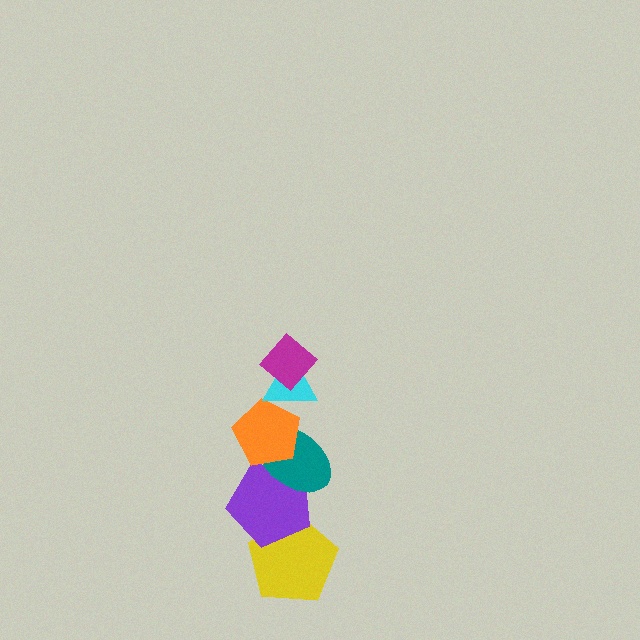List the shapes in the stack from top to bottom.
From top to bottom: the magenta diamond, the cyan triangle, the orange pentagon, the teal ellipse, the purple pentagon, the yellow pentagon.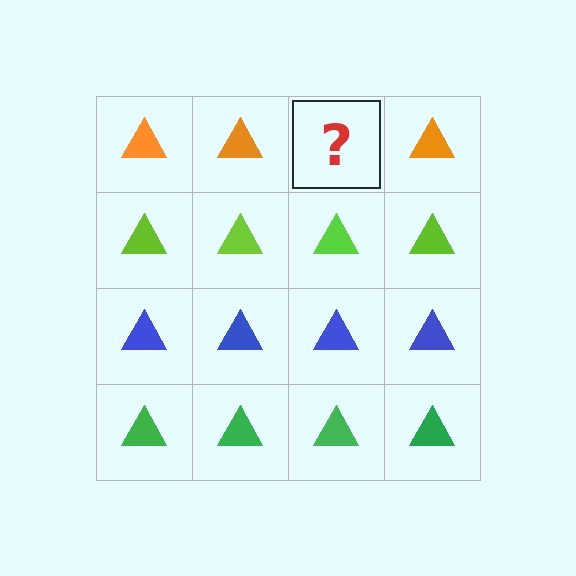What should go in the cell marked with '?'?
The missing cell should contain an orange triangle.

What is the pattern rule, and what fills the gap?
The rule is that each row has a consistent color. The gap should be filled with an orange triangle.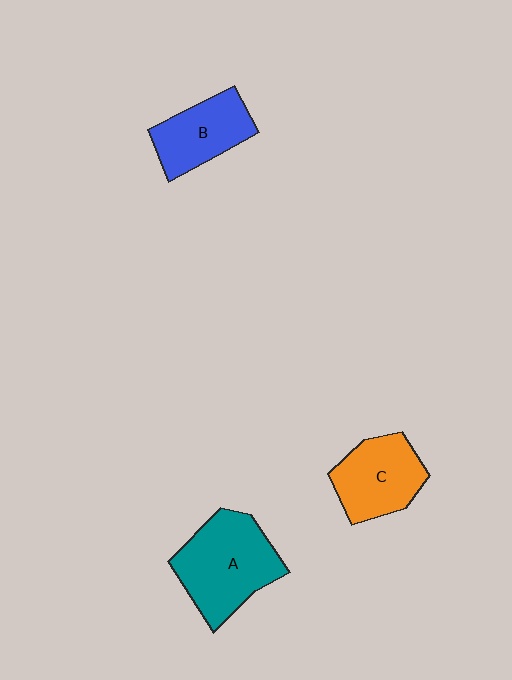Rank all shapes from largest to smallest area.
From largest to smallest: A (teal), C (orange), B (blue).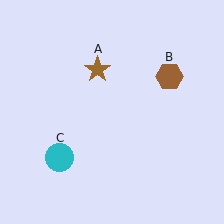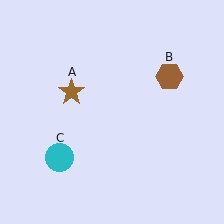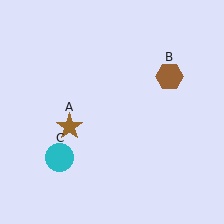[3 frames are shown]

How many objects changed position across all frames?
1 object changed position: brown star (object A).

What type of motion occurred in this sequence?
The brown star (object A) rotated counterclockwise around the center of the scene.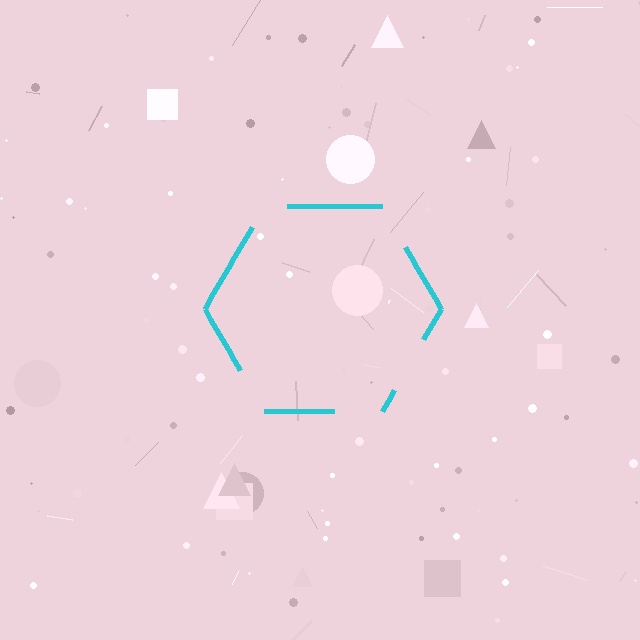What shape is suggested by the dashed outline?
The dashed outline suggests a hexagon.